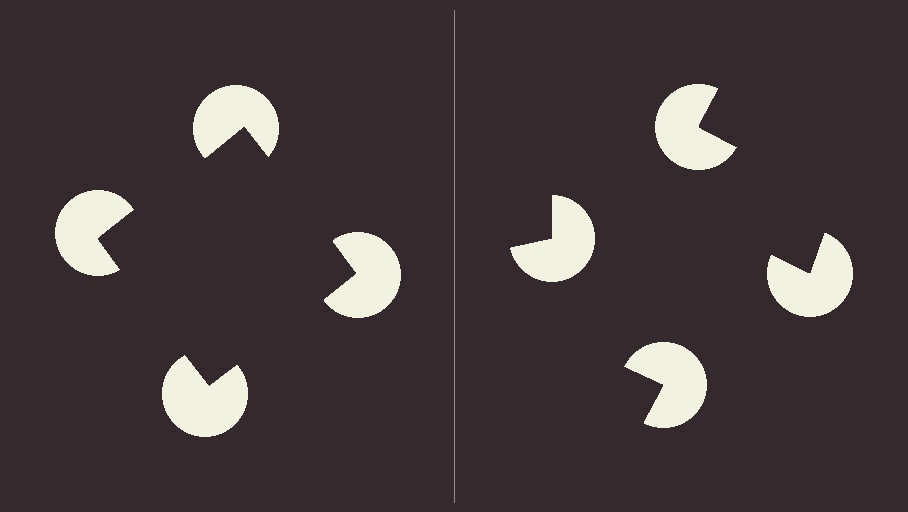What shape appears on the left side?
An illusory square.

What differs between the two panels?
The pac-man discs are positioned identically on both sides; only the wedge orientations differ. On the left they align to a square; on the right they are misaligned.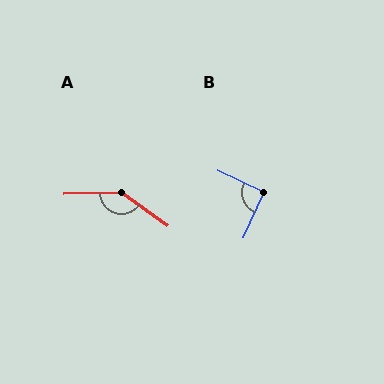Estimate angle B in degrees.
Approximately 91 degrees.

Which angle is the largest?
A, at approximately 142 degrees.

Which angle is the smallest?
B, at approximately 91 degrees.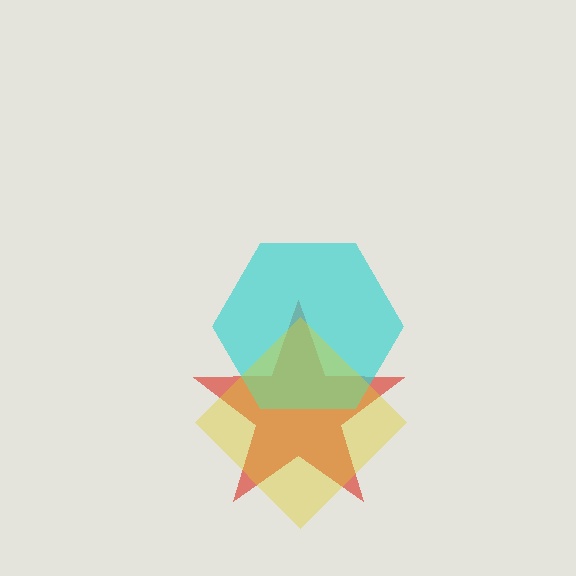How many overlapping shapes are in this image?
There are 3 overlapping shapes in the image.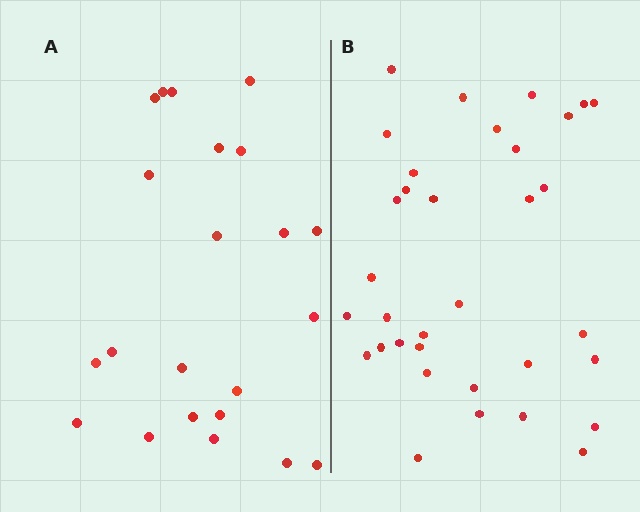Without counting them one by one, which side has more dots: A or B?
Region B (the right region) has more dots.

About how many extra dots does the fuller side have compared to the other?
Region B has roughly 12 or so more dots than region A.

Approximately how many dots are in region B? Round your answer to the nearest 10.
About 30 dots. (The exact count is 34, which rounds to 30.)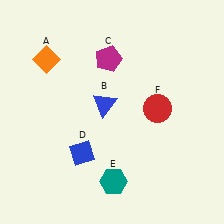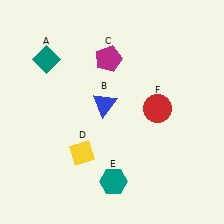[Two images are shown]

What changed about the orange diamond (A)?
In Image 1, A is orange. In Image 2, it changed to teal.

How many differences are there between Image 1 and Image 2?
There are 2 differences between the two images.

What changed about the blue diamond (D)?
In Image 1, D is blue. In Image 2, it changed to yellow.